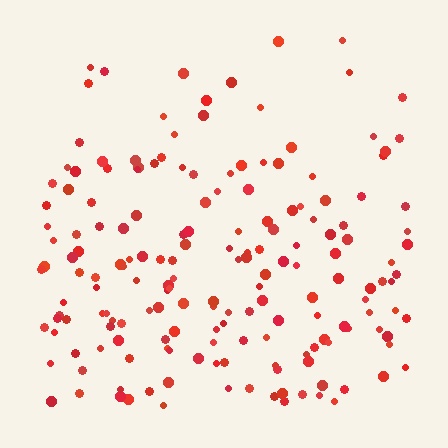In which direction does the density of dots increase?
From top to bottom, with the bottom side densest.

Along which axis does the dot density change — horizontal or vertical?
Vertical.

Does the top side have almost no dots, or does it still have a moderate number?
Still a moderate number, just noticeably fewer than the bottom.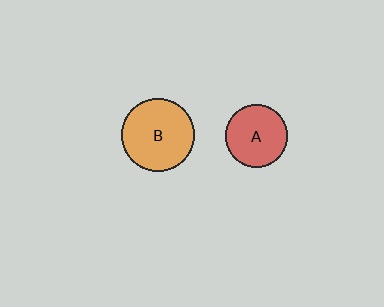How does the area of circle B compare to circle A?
Approximately 1.4 times.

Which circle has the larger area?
Circle B (orange).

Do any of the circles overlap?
No, none of the circles overlap.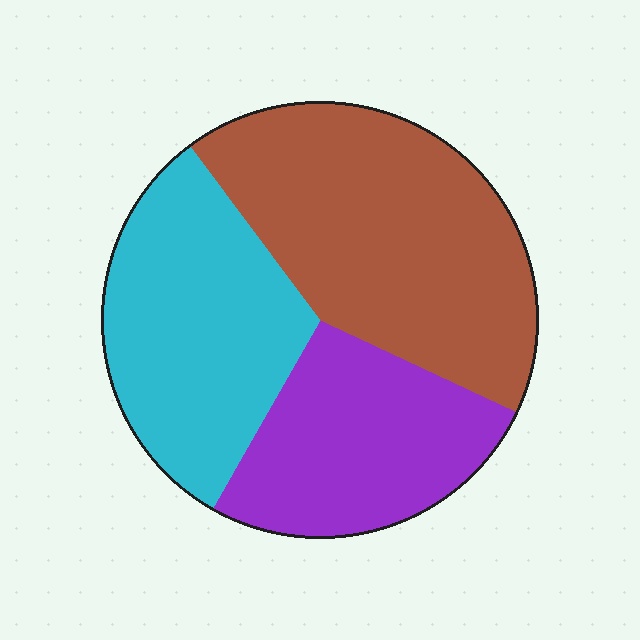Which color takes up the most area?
Brown, at roughly 40%.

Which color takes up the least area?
Purple, at roughly 25%.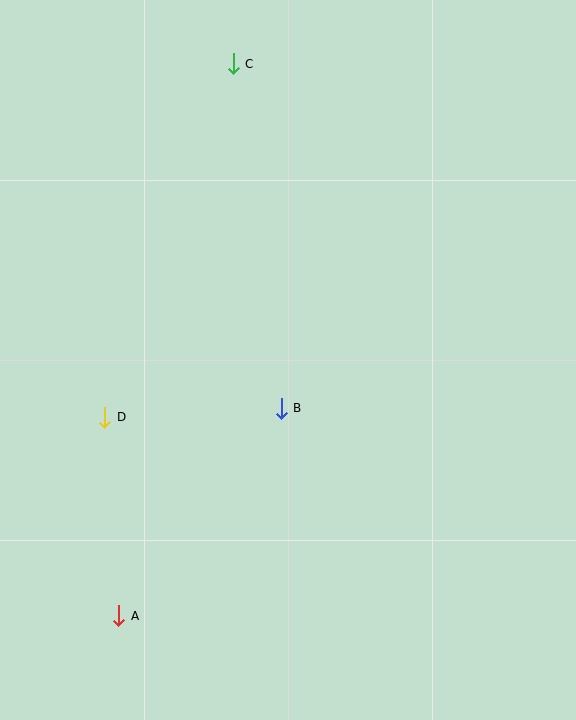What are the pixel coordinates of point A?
Point A is at (119, 616).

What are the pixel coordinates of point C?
Point C is at (233, 64).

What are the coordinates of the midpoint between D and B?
The midpoint between D and B is at (193, 413).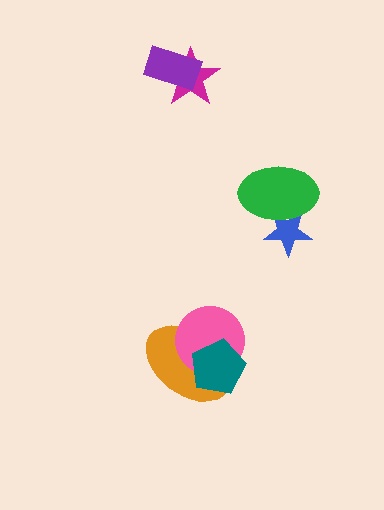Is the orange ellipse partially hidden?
Yes, it is partially covered by another shape.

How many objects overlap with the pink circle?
2 objects overlap with the pink circle.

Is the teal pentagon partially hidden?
No, no other shape covers it.